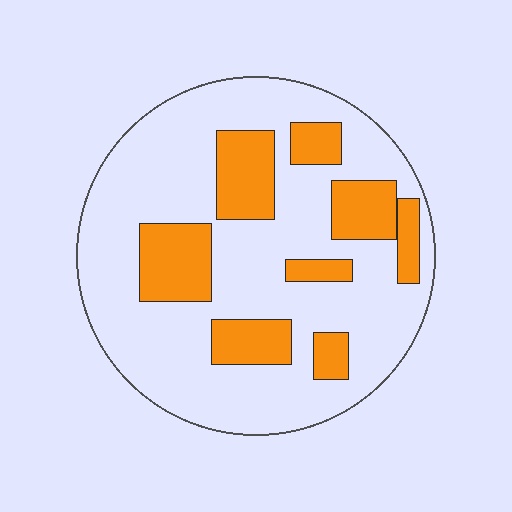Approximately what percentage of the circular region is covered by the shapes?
Approximately 25%.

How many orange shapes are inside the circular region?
8.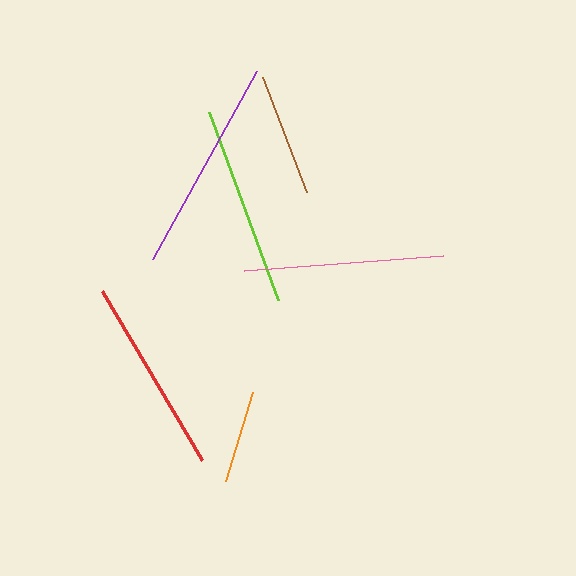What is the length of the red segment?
The red segment is approximately 196 pixels long.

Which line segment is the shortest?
The orange line is the shortest at approximately 93 pixels.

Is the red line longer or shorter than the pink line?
The pink line is longer than the red line.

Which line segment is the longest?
The purple line is the longest at approximately 215 pixels.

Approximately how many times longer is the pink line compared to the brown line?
The pink line is approximately 1.6 times the length of the brown line.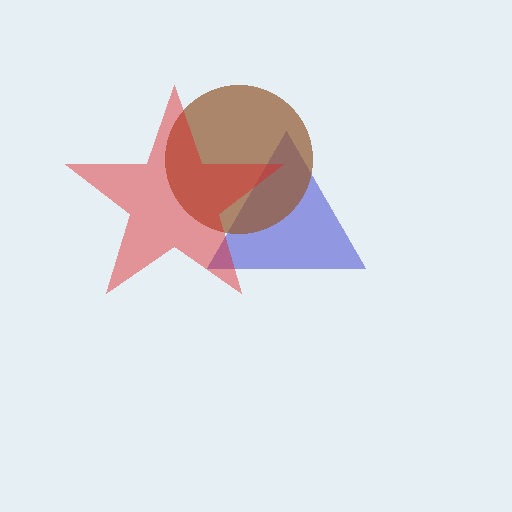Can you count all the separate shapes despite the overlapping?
Yes, there are 3 separate shapes.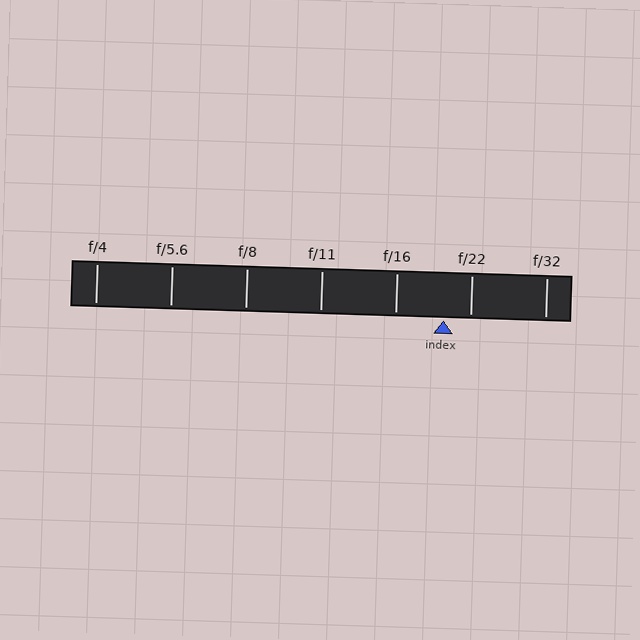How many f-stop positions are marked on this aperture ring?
There are 7 f-stop positions marked.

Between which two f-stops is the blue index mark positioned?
The index mark is between f/16 and f/22.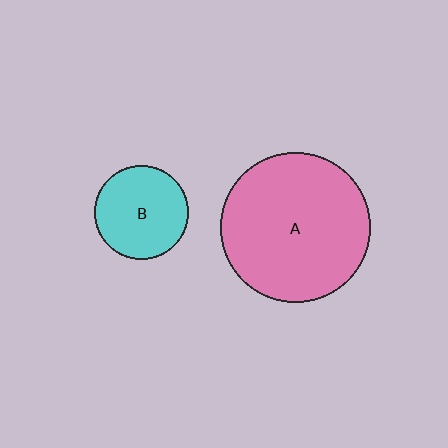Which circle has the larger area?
Circle A (pink).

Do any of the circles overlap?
No, none of the circles overlap.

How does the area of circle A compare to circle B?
Approximately 2.5 times.